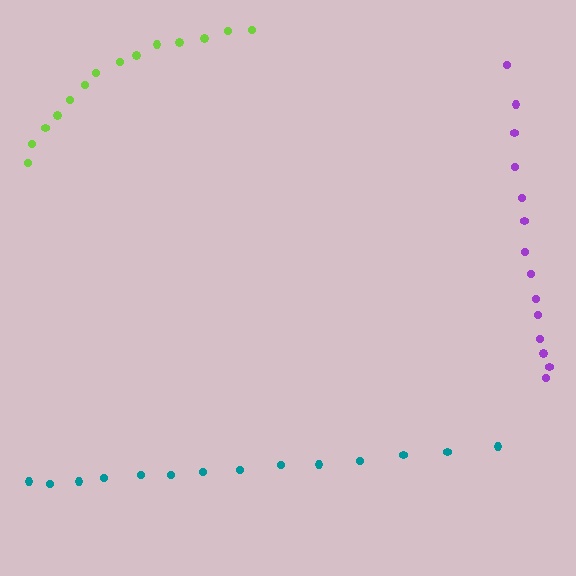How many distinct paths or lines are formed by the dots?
There are 3 distinct paths.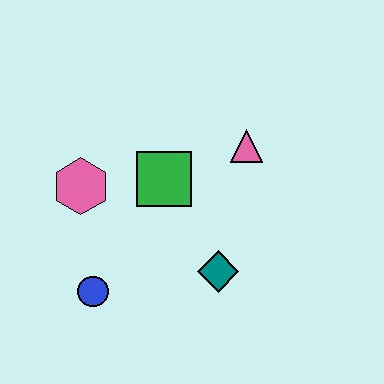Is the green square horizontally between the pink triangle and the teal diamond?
No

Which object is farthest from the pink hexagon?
The pink triangle is farthest from the pink hexagon.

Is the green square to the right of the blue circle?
Yes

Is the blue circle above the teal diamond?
No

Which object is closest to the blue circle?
The pink hexagon is closest to the blue circle.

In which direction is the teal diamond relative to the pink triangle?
The teal diamond is below the pink triangle.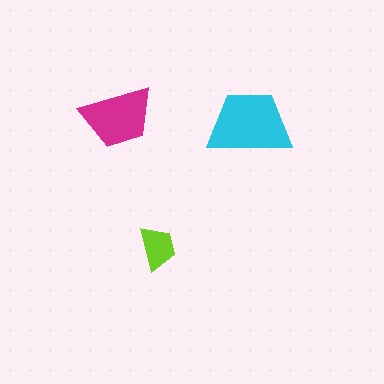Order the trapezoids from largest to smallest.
the cyan one, the magenta one, the lime one.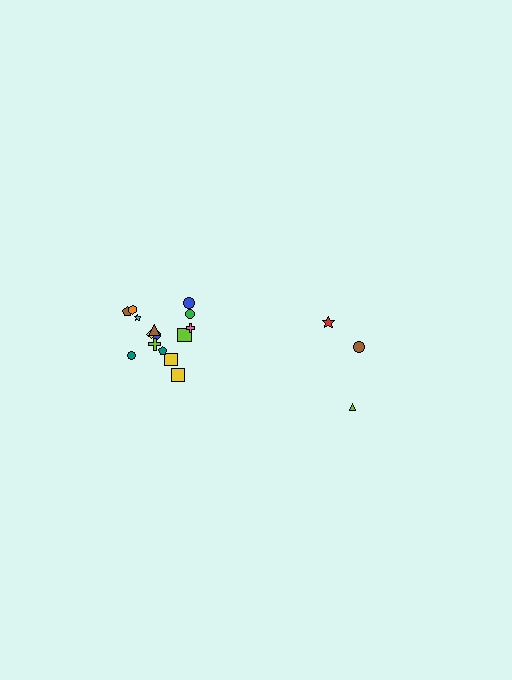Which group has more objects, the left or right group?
The left group.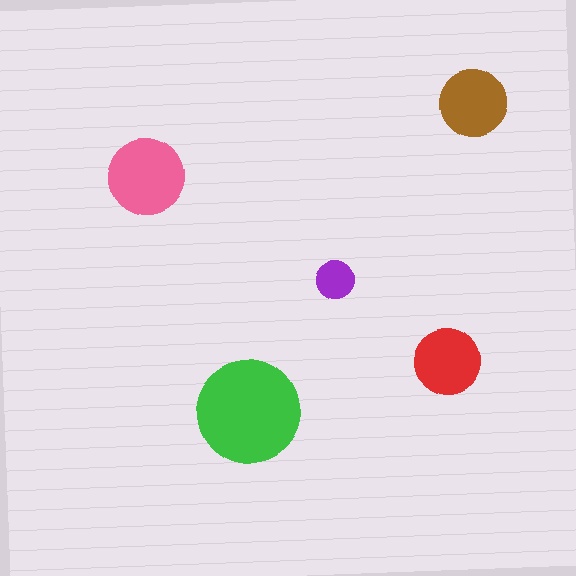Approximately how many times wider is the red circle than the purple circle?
About 1.5 times wider.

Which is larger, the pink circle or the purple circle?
The pink one.